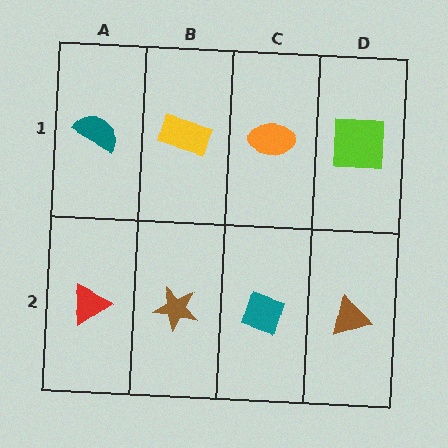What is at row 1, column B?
A yellow rectangle.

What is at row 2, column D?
A brown triangle.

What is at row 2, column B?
A brown star.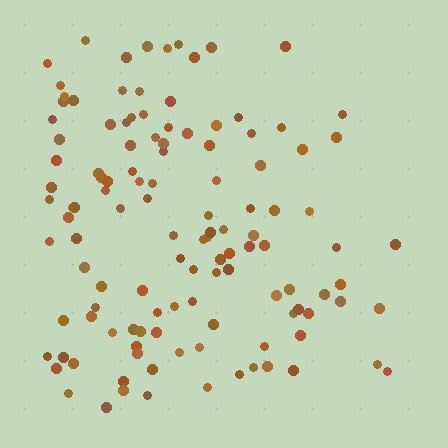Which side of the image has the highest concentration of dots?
The left.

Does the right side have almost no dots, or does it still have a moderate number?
Still a moderate number, just noticeably fewer than the left.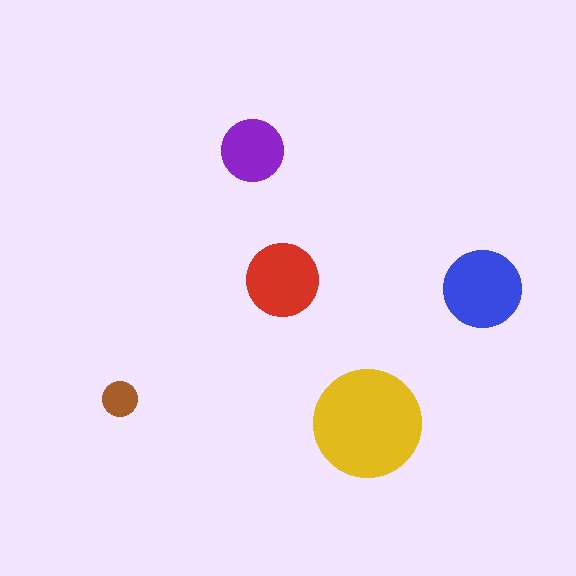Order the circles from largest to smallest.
the yellow one, the blue one, the red one, the purple one, the brown one.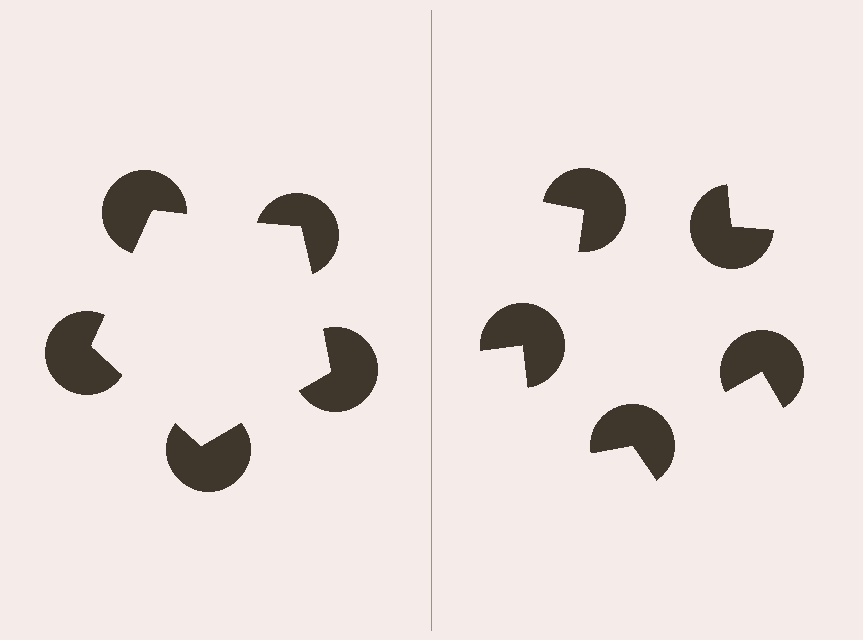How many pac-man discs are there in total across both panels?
10 — 5 on each side.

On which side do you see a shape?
An illusory pentagon appears on the left side. On the right side the wedge cuts are rotated, so no coherent shape forms.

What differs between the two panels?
The pac-man discs are positioned identically on both sides; only the wedge orientations differ. On the left they align to a pentagon; on the right they are misaligned.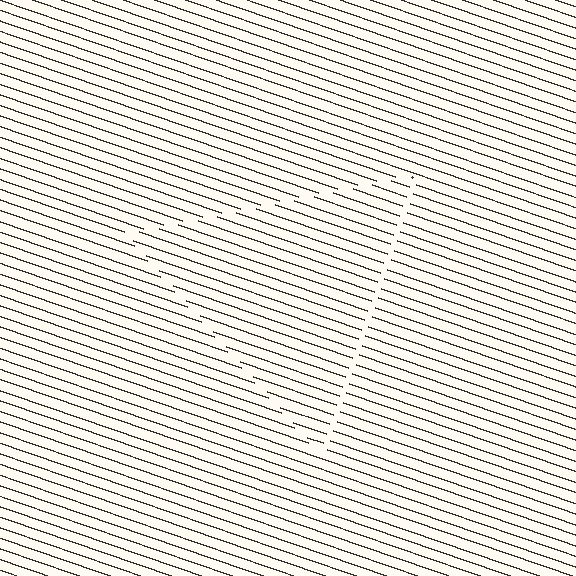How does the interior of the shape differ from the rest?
The interior of the shape contains the same grating, shifted by half a period — the contour is defined by the phase discontinuity where line-ends from the inner and outer gratings abut.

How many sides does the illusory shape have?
3 sides — the line-ends trace a triangle.